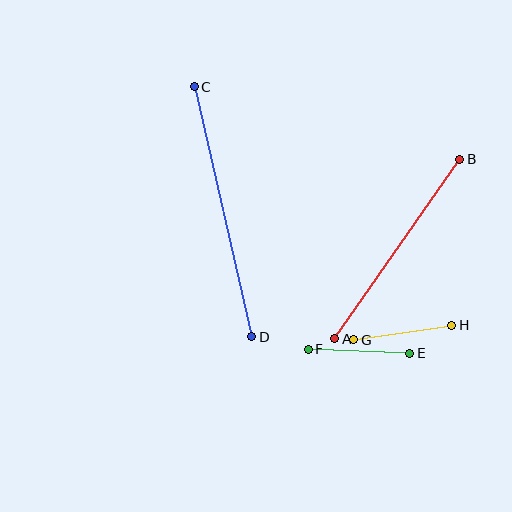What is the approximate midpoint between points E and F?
The midpoint is at approximately (359, 351) pixels.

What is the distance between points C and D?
The distance is approximately 256 pixels.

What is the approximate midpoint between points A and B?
The midpoint is at approximately (397, 249) pixels.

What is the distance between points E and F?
The distance is approximately 102 pixels.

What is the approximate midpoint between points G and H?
The midpoint is at approximately (403, 333) pixels.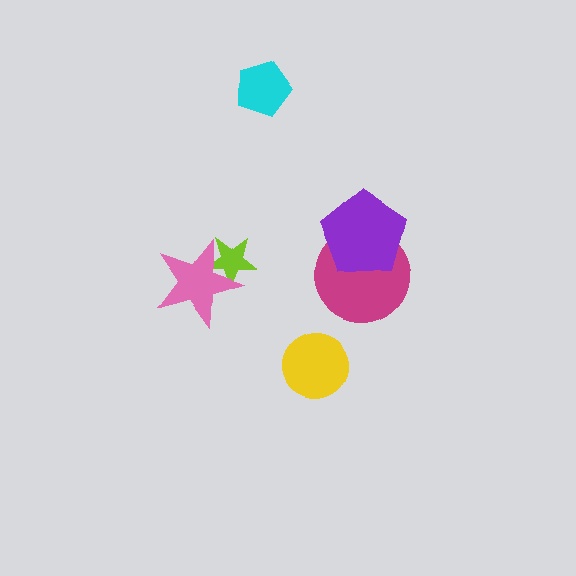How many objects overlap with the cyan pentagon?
0 objects overlap with the cyan pentagon.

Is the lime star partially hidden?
Yes, it is partially covered by another shape.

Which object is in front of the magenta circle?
The purple pentagon is in front of the magenta circle.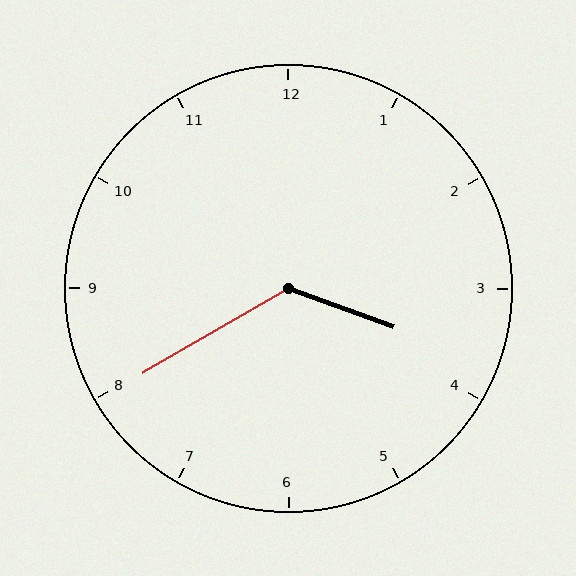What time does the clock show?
3:40.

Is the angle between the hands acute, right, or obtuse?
It is obtuse.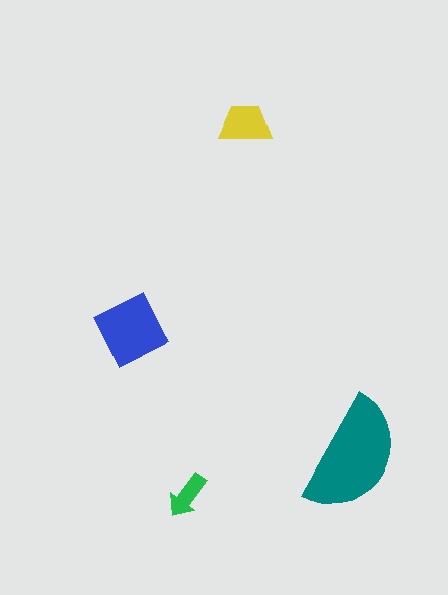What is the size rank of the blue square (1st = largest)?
2nd.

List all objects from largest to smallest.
The teal semicircle, the blue square, the yellow trapezoid, the green arrow.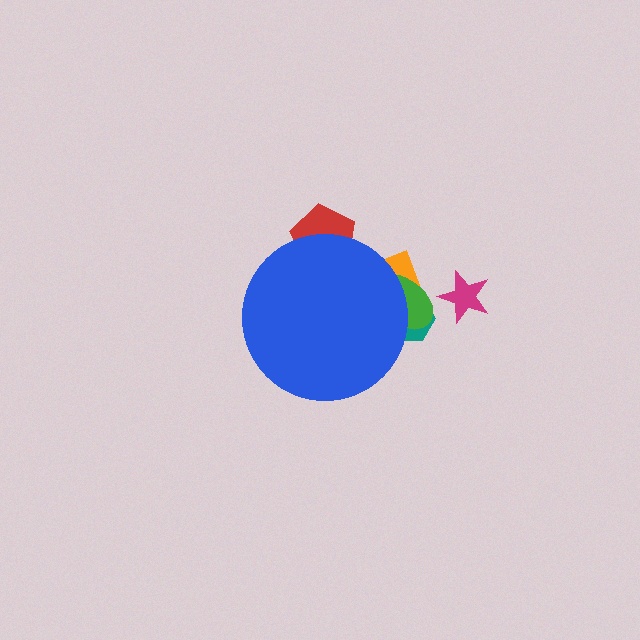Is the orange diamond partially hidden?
Yes, the orange diamond is partially hidden behind the blue circle.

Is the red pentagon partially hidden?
Yes, the red pentagon is partially hidden behind the blue circle.